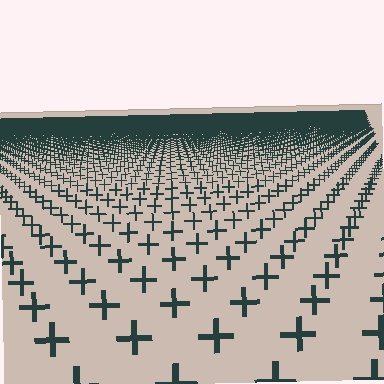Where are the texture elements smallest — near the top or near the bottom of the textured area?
Near the top.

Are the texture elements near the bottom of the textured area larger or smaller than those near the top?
Larger. Near the bottom, elements are closer to the viewer and appear at a bigger on-screen size.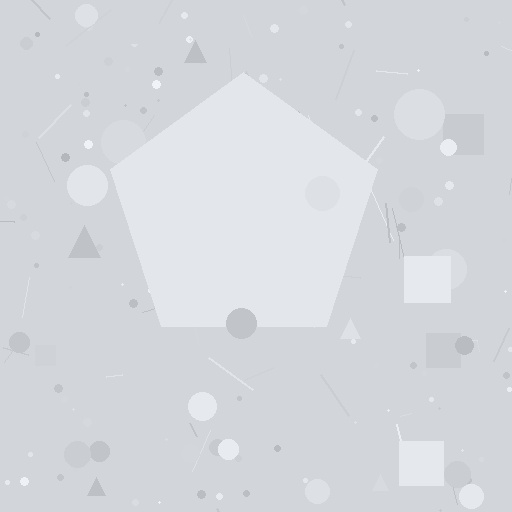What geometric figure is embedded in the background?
A pentagon is embedded in the background.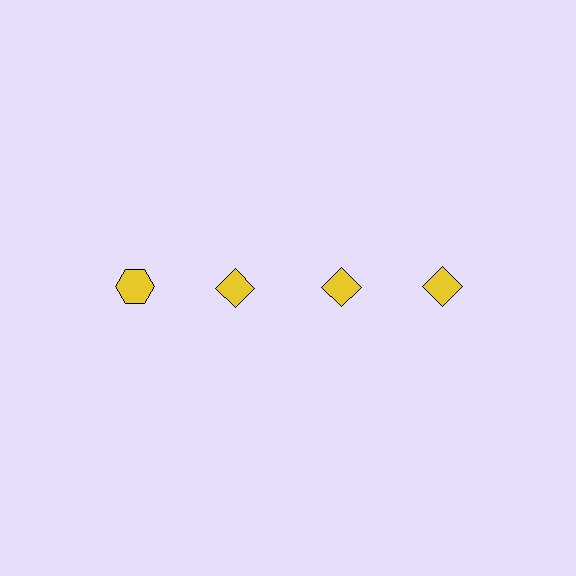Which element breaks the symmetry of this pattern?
The yellow hexagon in the top row, leftmost column breaks the symmetry. All other shapes are yellow diamonds.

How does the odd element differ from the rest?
It has a different shape: hexagon instead of diamond.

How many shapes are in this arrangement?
There are 4 shapes arranged in a grid pattern.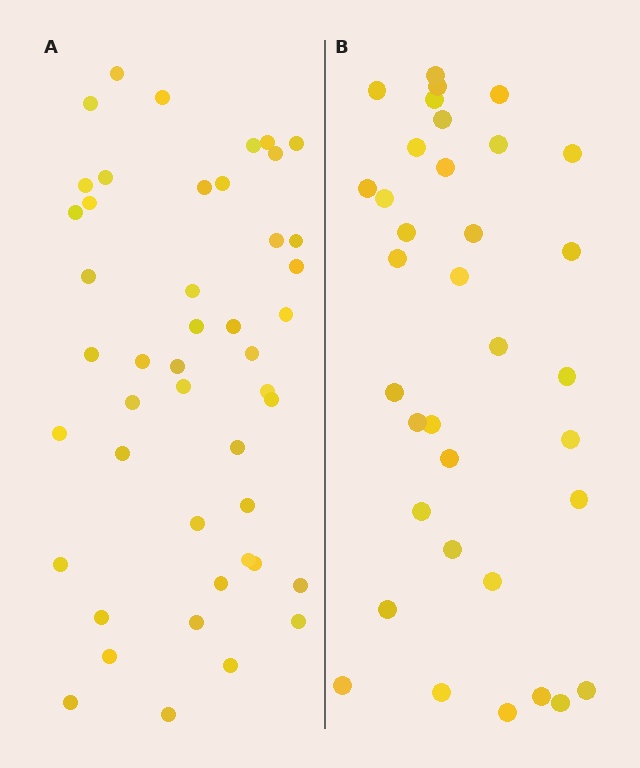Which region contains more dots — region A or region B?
Region A (the left region) has more dots.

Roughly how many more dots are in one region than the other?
Region A has roughly 12 or so more dots than region B.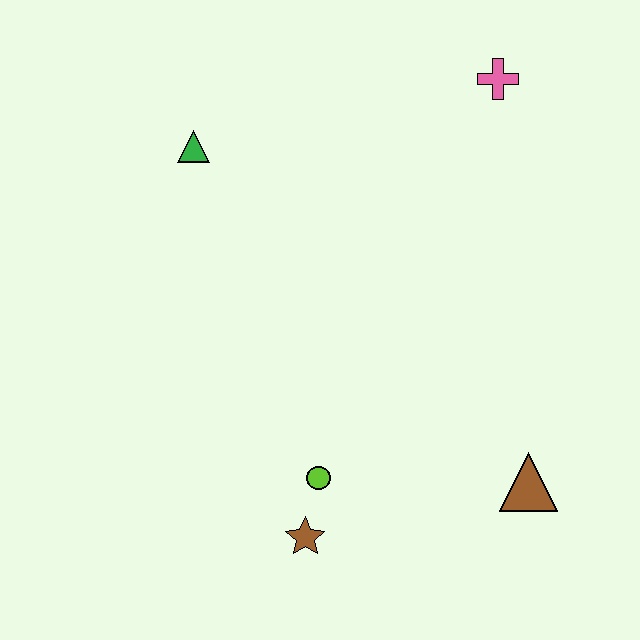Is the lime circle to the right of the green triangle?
Yes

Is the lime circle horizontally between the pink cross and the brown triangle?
No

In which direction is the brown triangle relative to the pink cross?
The brown triangle is below the pink cross.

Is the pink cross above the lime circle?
Yes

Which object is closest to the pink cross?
The green triangle is closest to the pink cross.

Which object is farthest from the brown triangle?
The green triangle is farthest from the brown triangle.